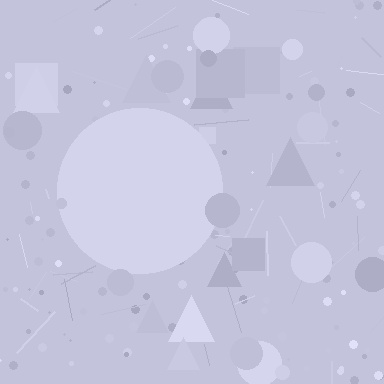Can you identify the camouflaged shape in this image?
The camouflaged shape is a circle.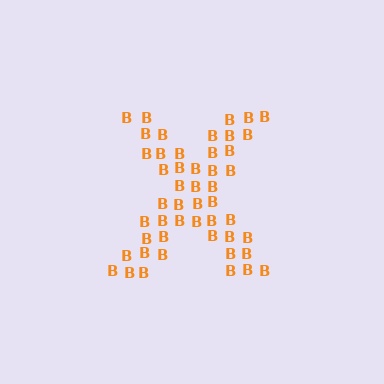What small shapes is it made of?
It is made of small letter B's.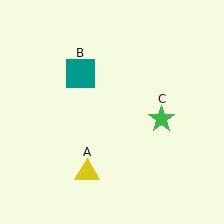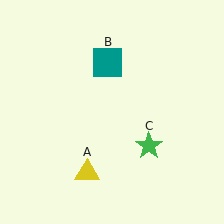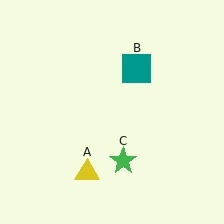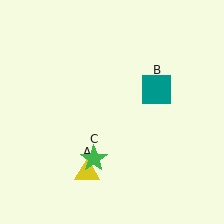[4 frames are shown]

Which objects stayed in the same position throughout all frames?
Yellow triangle (object A) remained stationary.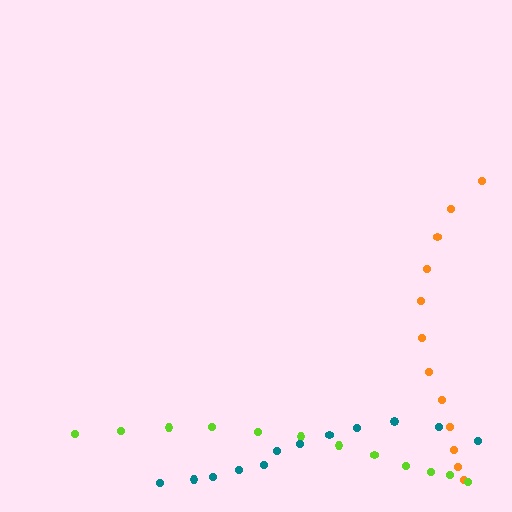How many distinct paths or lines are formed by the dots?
There are 3 distinct paths.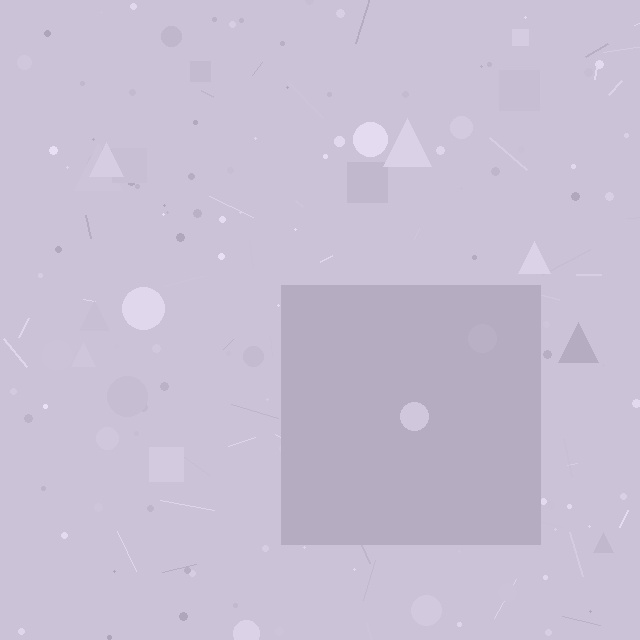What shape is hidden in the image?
A square is hidden in the image.